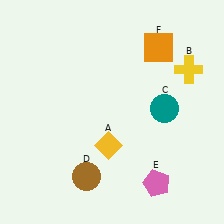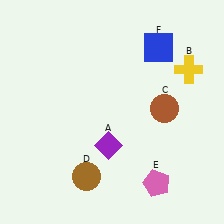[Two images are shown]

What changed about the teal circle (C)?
In Image 1, C is teal. In Image 2, it changed to brown.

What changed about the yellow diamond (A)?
In Image 1, A is yellow. In Image 2, it changed to purple.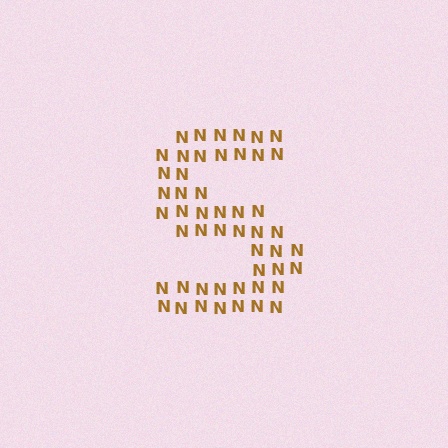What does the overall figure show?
The overall figure shows the letter S.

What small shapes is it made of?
It is made of small letter N's.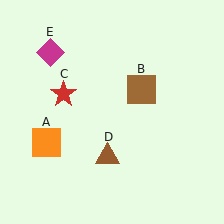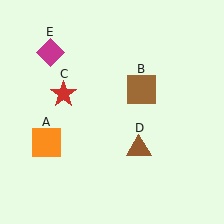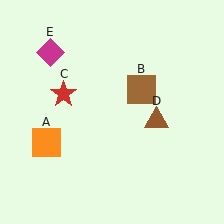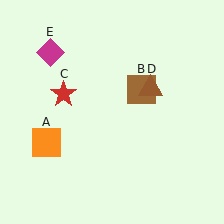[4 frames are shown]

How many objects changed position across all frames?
1 object changed position: brown triangle (object D).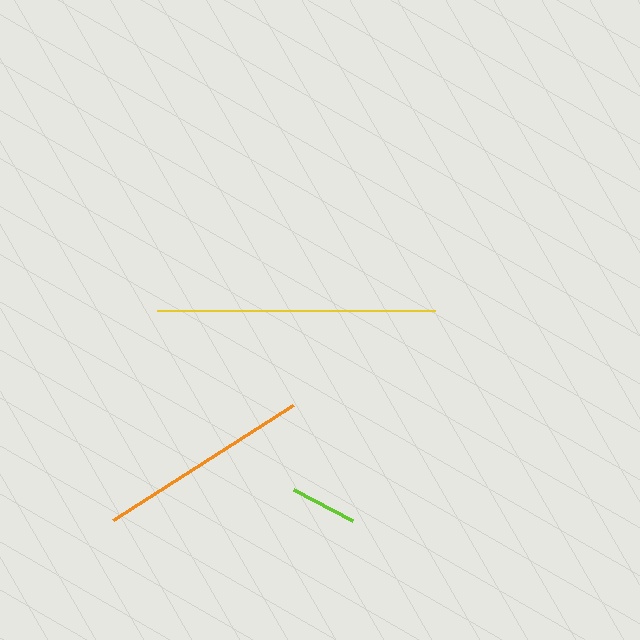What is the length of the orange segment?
The orange segment is approximately 214 pixels long.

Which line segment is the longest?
The yellow line is the longest at approximately 278 pixels.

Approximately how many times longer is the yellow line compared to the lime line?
The yellow line is approximately 4.2 times the length of the lime line.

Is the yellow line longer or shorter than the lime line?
The yellow line is longer than the lime line.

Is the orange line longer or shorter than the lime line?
The orange line is longer than the lime line.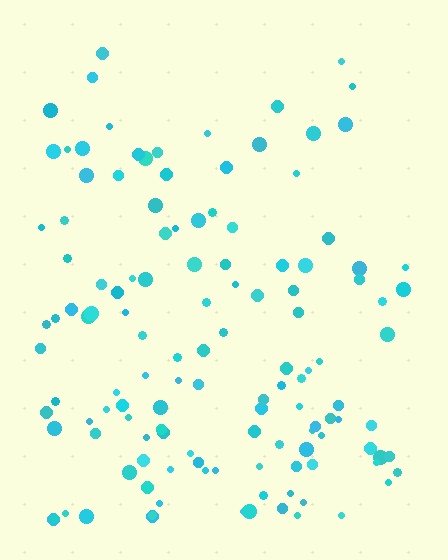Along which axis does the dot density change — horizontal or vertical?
Vertical.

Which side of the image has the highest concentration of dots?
The bottom.